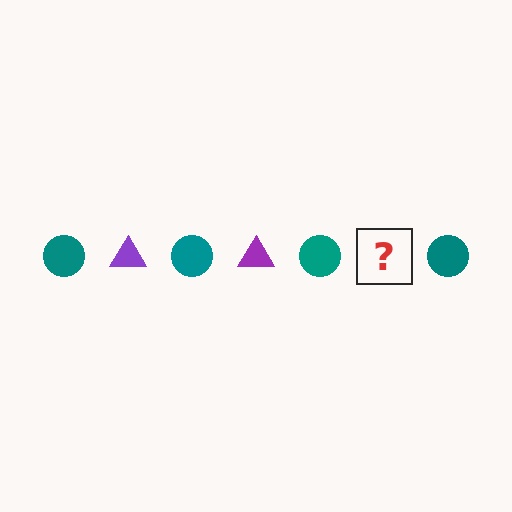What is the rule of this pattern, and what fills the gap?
The rule is that the pattern alternates between teal circle and purple triangle. The gap should be filled with a purple triangle.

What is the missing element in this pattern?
The missing element is a purple triangle.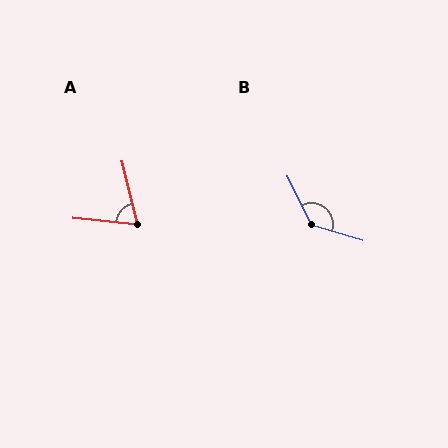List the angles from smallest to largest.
A (71°), B (133°).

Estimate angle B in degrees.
Approximately 133 degrees.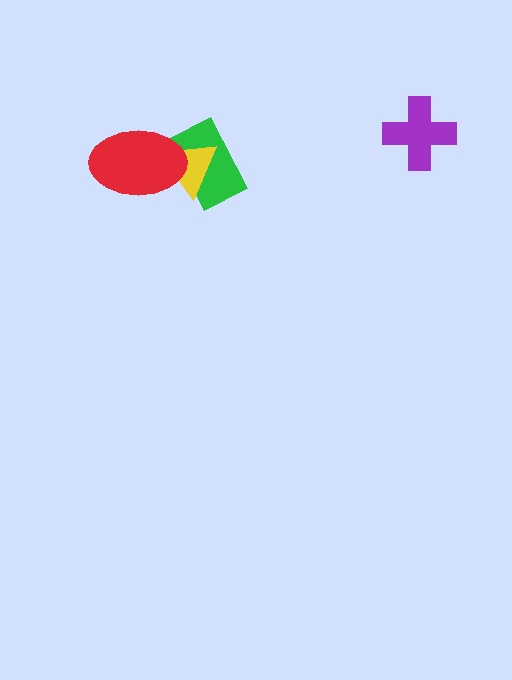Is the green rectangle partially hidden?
Yes, it is partially covered by another shape.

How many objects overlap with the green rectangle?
2 objects overlap with the green rectangle.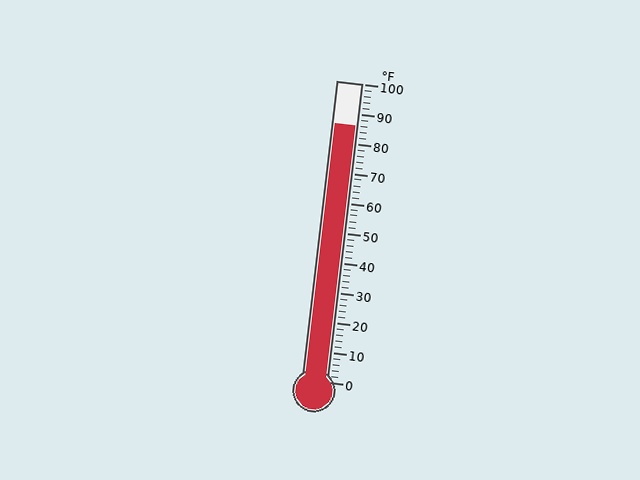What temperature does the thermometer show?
The thermometer shows approximately 86°F.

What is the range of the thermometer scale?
The thermometer scale ranges from 0°F to 100°F.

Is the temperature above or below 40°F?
The temperature is above 40°F.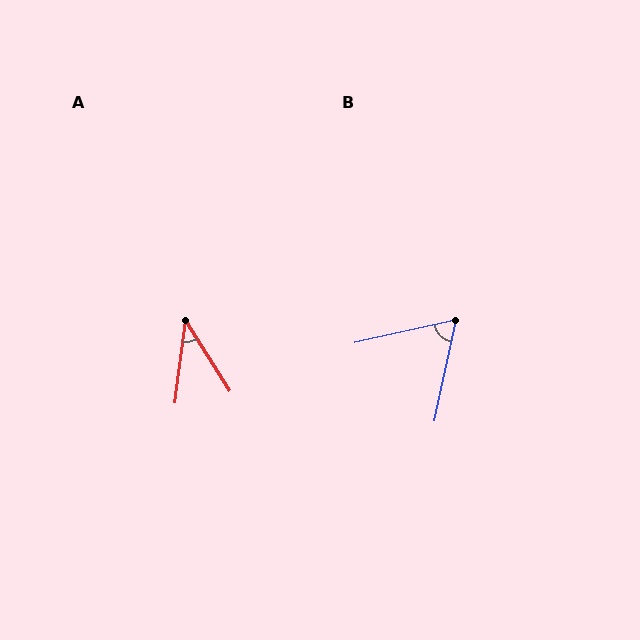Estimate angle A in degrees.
Approximately 40 degrees.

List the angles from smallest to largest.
A (40°), B (65°).